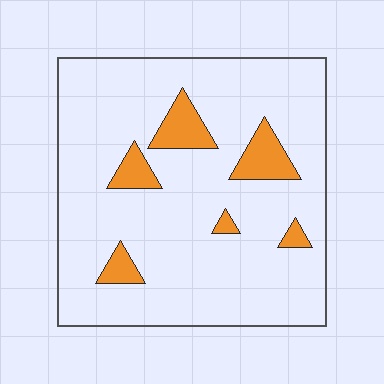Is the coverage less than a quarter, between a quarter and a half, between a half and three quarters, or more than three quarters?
Less than a quarter.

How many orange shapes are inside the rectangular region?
6.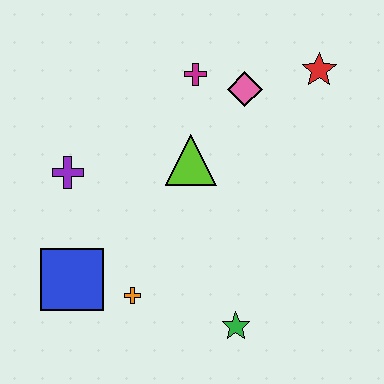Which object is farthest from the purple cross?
The red star is farthest from the purple cross.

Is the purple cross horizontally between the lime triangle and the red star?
No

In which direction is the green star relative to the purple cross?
The green star is to the right of the purple cross.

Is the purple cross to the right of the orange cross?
No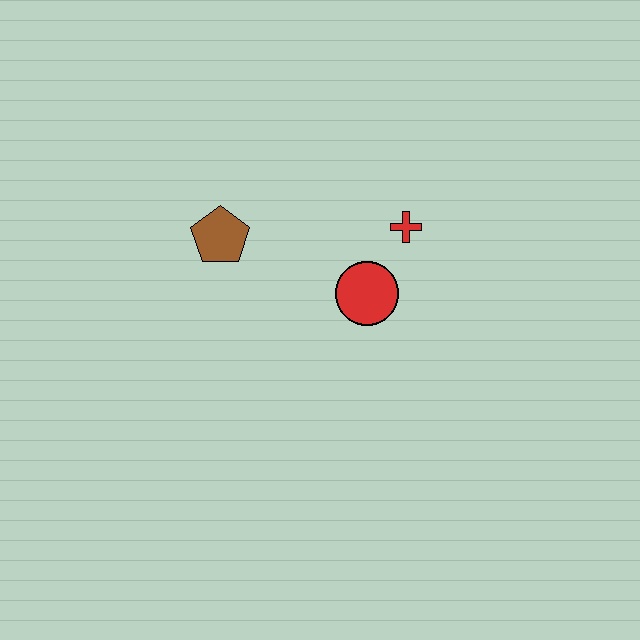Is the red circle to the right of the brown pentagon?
Yes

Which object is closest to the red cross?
The red circle is closest to the red cross.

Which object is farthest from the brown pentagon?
The red cross is farthest from the brown pentagon.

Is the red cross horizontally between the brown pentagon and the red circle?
No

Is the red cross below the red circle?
No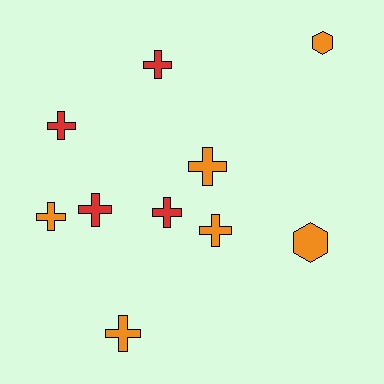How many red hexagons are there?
There are no red hexagons.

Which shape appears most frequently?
Cross, with 8 objects.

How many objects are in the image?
There are 10 objects.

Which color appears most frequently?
Orange, with 6 objects.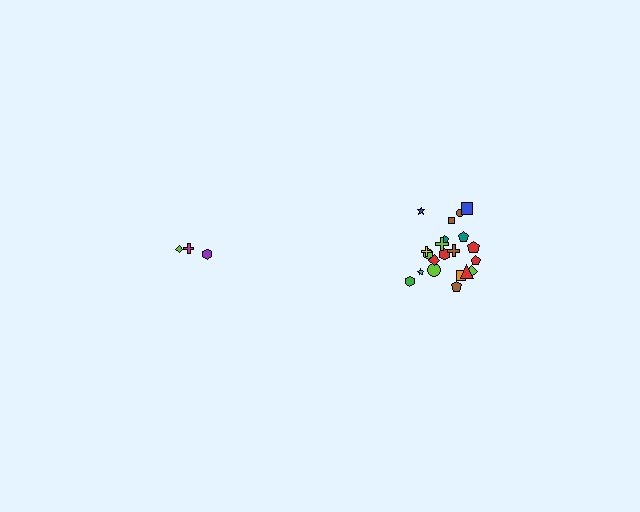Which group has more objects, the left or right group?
The right group.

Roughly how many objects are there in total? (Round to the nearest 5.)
Roughly 25 objects in total.